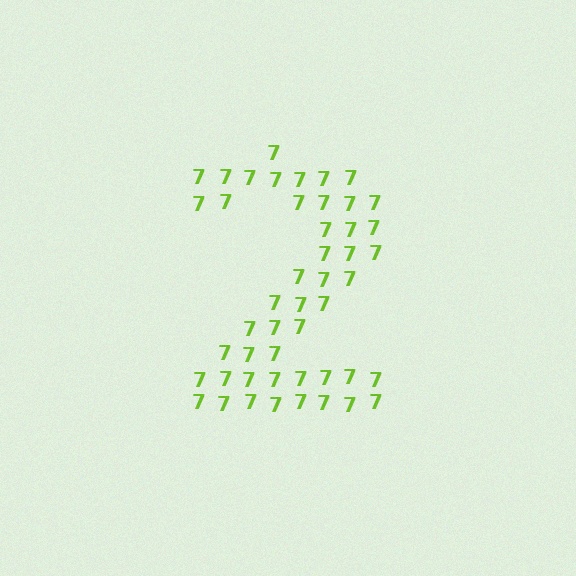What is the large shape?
The large shape is the digit 2.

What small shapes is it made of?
It is made of small digit 7's.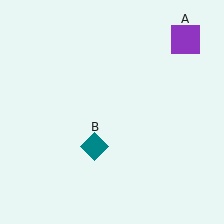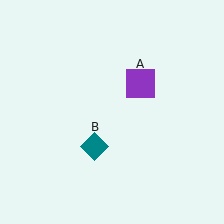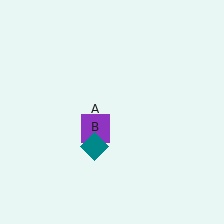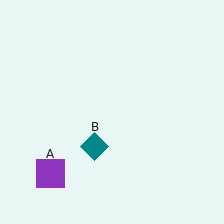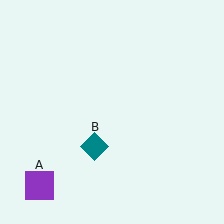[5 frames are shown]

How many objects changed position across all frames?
1 object changed position: purple square (object A).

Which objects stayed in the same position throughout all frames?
Teal diamond (object B) remained stationary.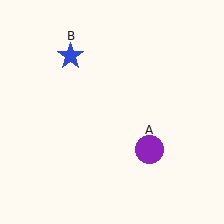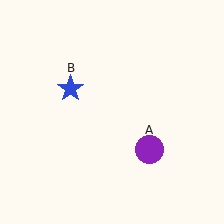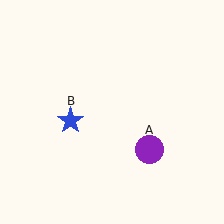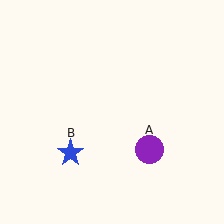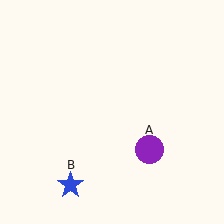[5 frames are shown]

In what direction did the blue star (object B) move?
The blue star (object B) moved down.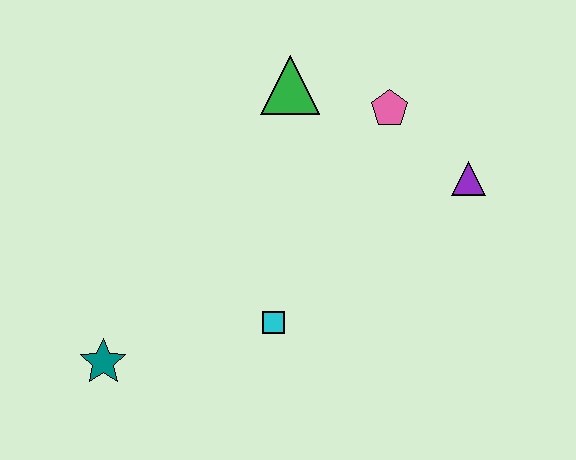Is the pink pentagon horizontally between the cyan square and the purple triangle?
Yes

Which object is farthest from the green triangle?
The teal star is farthest from the green triangle.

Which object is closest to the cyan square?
The teal star is closest to the cyan square.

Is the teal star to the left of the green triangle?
Yes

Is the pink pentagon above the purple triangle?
Yes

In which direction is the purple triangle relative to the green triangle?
The purple triangle is to the right of the green triangle.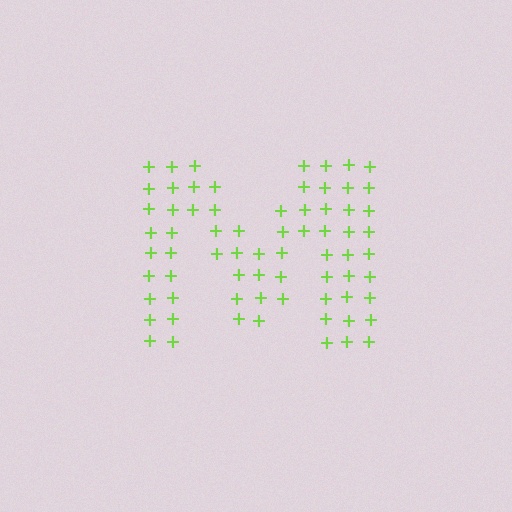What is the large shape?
The large shape is the letter M.